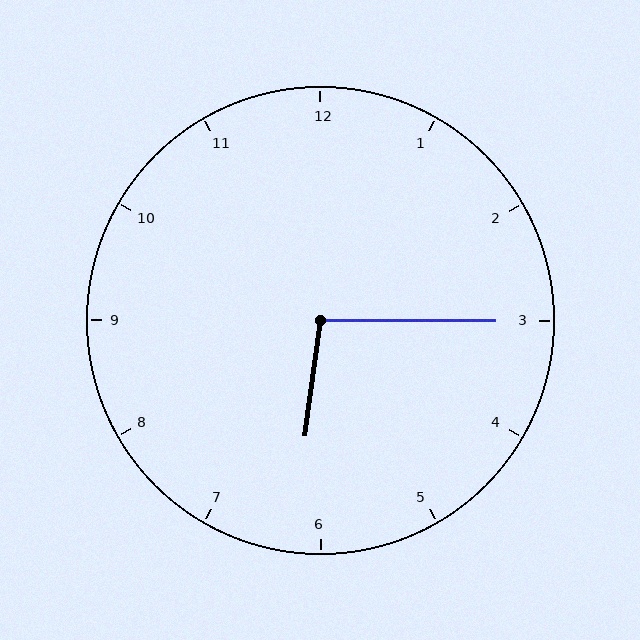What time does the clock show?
6:15.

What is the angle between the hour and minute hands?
Approximately 98 degrees.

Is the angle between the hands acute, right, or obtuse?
It is obtuse.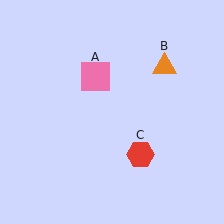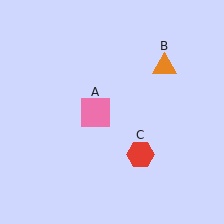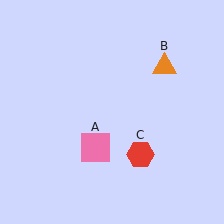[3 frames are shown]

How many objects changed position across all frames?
1 object changed position: pink square (object A).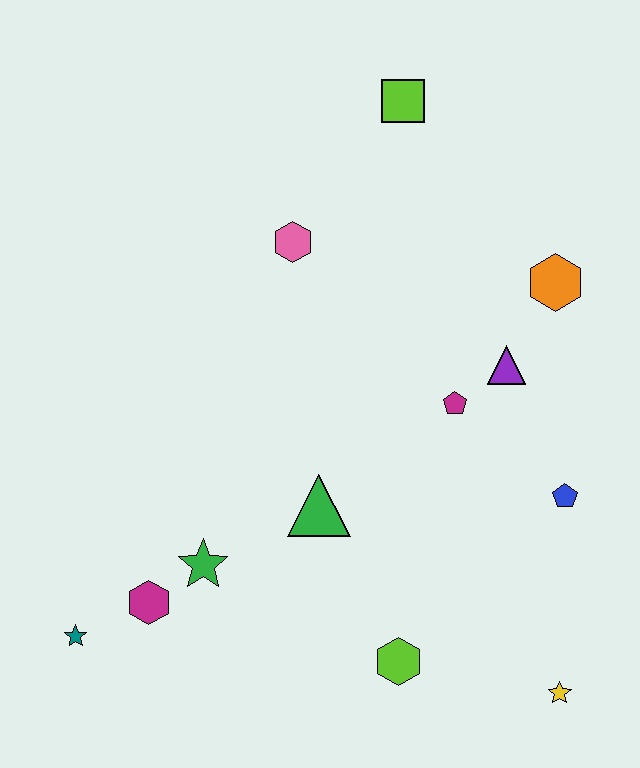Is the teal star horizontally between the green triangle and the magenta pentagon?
No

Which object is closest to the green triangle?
The green star is closest to the green triangle.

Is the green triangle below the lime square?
Yes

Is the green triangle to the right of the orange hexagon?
No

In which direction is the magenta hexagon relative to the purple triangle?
The magenta hexagon is to the left of the purple triangle.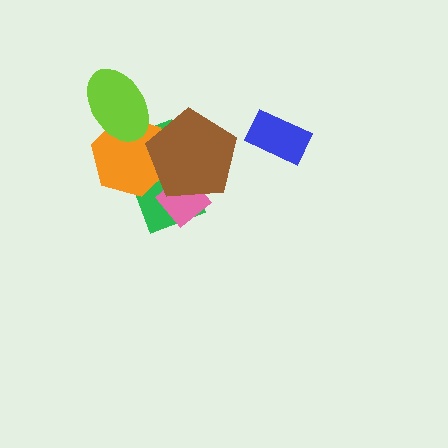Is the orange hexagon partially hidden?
Yes, it is partially covered by another shape.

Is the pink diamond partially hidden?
Yes, it is partially covered by another shape.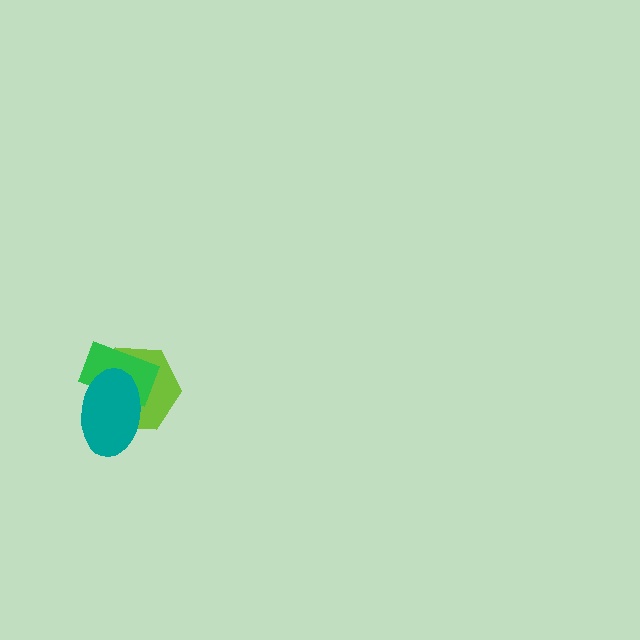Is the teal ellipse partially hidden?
No, no other shape covers it.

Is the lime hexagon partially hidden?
Yes, it is partially covered by another shape.